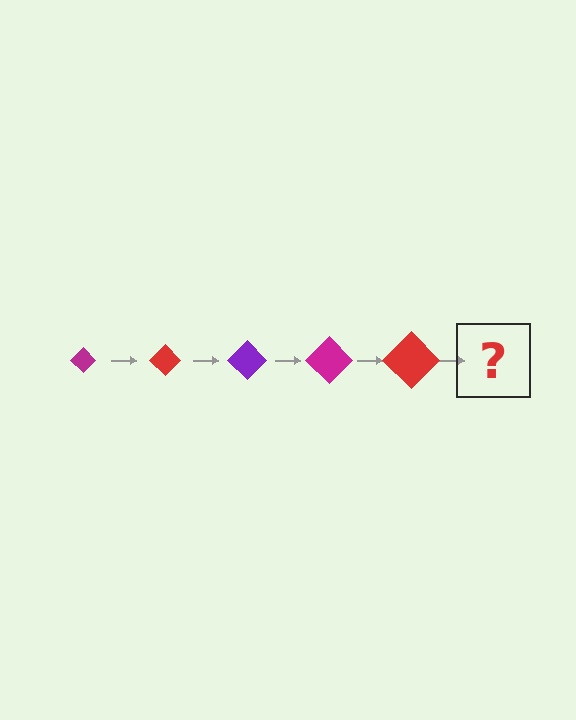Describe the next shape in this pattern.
It should be a purple diamond, larger than the previous one.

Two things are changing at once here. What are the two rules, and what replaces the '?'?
The two rules are that the diamond grows larger each step and the color cycles through magenta, red, and purple. The '?' should be a purple diamond, larger than the previous one.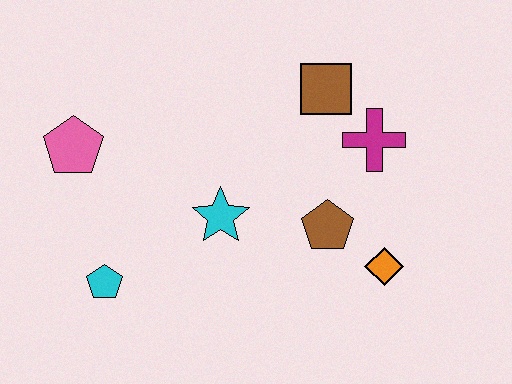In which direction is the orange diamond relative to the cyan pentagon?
The orange diamond is to the right of the cyan pentagon.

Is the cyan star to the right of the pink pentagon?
Yes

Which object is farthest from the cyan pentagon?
The magenta cross is farthest from the cyan pentagon.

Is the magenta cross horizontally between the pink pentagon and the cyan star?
No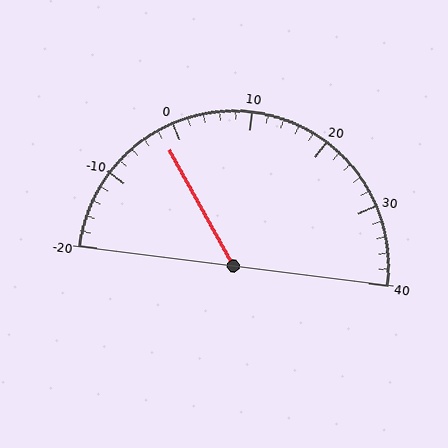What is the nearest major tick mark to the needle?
The nearest major tick mark is 0.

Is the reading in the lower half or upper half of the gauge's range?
The reading is in the lower half of the range (-20 to 40).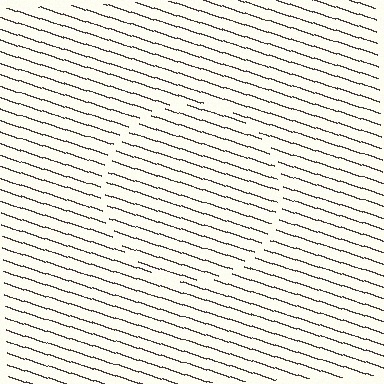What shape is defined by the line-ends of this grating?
An illusory circle. The interior of the shape contains the same grating, shifted by half a period — the contour is defined by the phase discontinuity where line-ends from the inner and outer gratings abut.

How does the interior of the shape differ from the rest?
The interior of the shape contains the same grating, shifted by half a period — the contour is defined by the phase discontinuity where line-ends from the inner and outer gratings abut.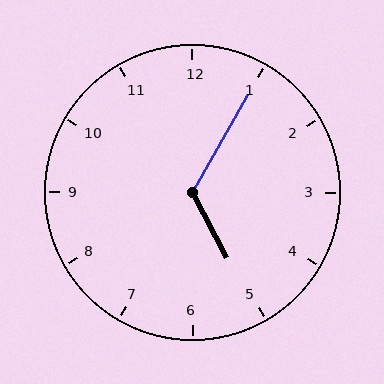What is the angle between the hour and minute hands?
Approximately 122 degrees.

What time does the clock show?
5:05.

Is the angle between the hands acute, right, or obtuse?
It is obtuse.